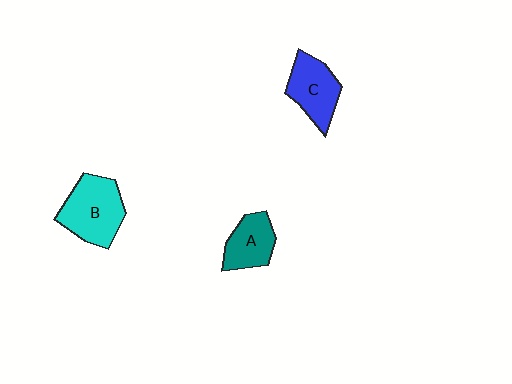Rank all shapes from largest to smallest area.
From largest to smallest: B (cyan), C (blue), A (teal).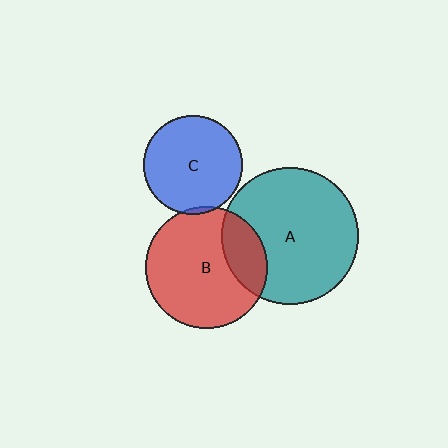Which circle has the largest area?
Circle A (teal).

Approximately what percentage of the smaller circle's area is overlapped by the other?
Approximately 20%.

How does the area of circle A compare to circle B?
Approximately 1.2 times.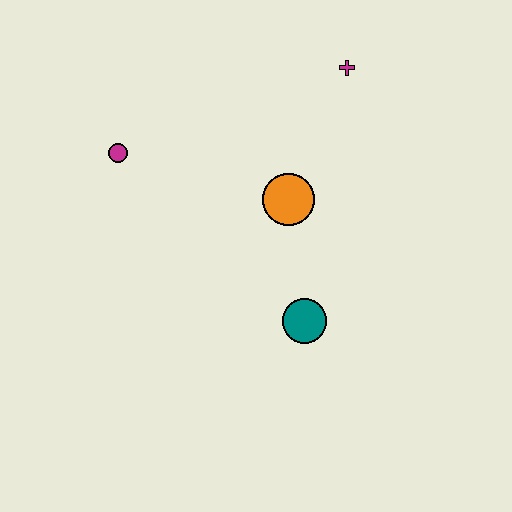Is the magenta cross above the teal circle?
Yes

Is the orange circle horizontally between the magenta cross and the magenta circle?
Yes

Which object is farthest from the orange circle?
The magenta circle is farthest from the orange circle.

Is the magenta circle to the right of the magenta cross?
No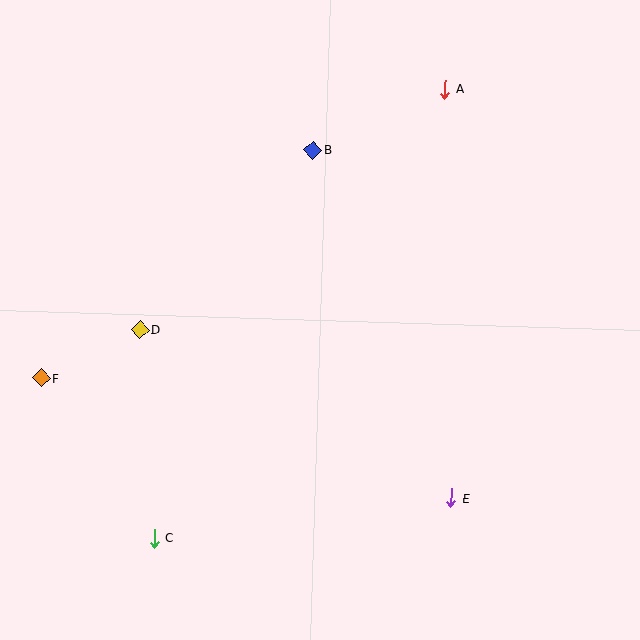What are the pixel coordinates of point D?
Point D is at (140, 329).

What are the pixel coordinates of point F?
Point F is at (41, 378).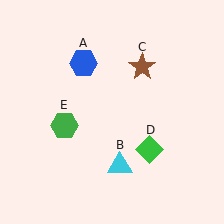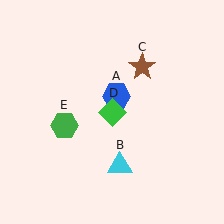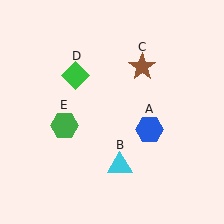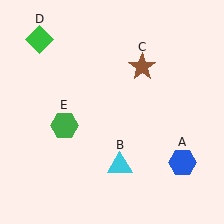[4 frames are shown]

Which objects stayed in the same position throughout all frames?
Cyan triangle (object B) and brown star (object C) and green hexagon (object E) remained stationary.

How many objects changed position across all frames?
2 objects changed position: blue hexagon (object A), green diamond (object D).